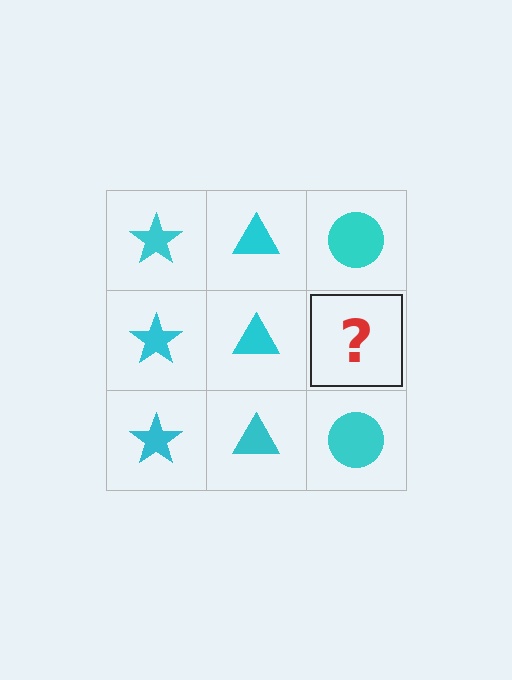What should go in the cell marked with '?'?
The missing cell should contain a cyan circle.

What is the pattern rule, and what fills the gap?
The rule is that each column has a consistent shape. The gap should be filled with a cyan circle.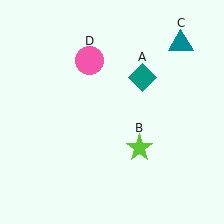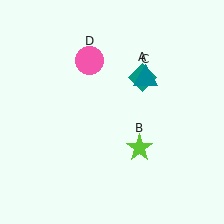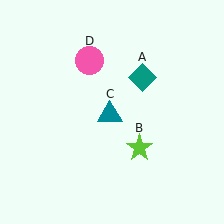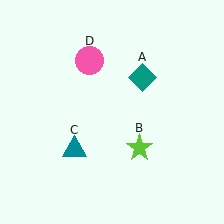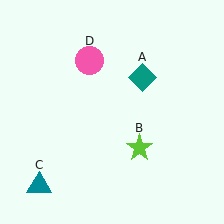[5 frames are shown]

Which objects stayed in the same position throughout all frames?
Teal diamond (object A) and lime star (object B) and pink circle (object D) remained stationary.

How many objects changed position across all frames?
1 object changed position: teal triangle (object C).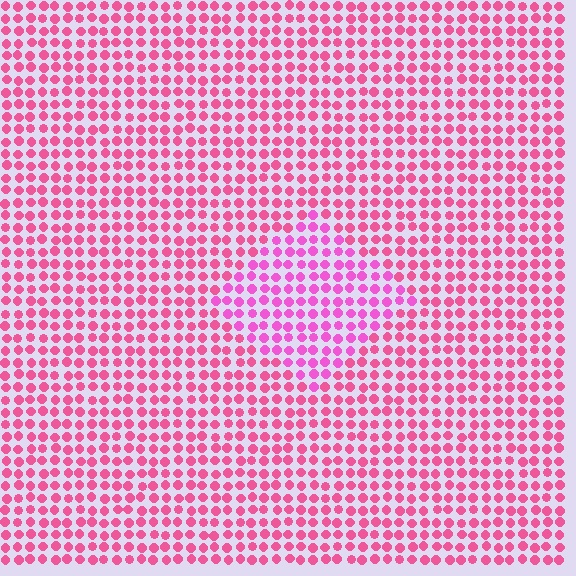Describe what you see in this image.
The image is filled with small pink elements in a uniform arrangement. A diamond-shaped region is visible where the elements are tinted to a slightly different hue, forming a subtle color boundary.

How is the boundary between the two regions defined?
The boundary is defined purely by a slight shift in hue (about 22 degrees). Spacing, size, and orientation are identical on both sides.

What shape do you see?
I see a diamond.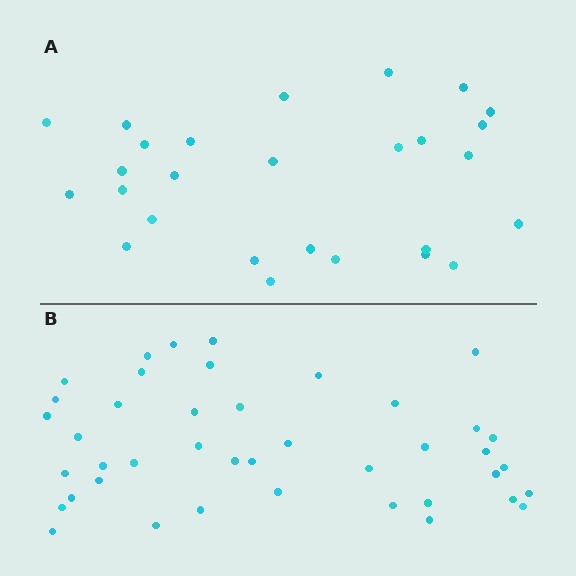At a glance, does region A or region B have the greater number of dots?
Region B (the bottom region) has more dots.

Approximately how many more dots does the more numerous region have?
Region B has approximately 15 more dots than region A.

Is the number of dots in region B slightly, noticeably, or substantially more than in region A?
Region B has substantially more. The ratio is roughly 1.6 to 1.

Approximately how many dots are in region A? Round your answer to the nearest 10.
About 30 dots. (The exact count is 27, which rounds to 30.)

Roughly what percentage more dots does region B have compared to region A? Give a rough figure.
About 55% more.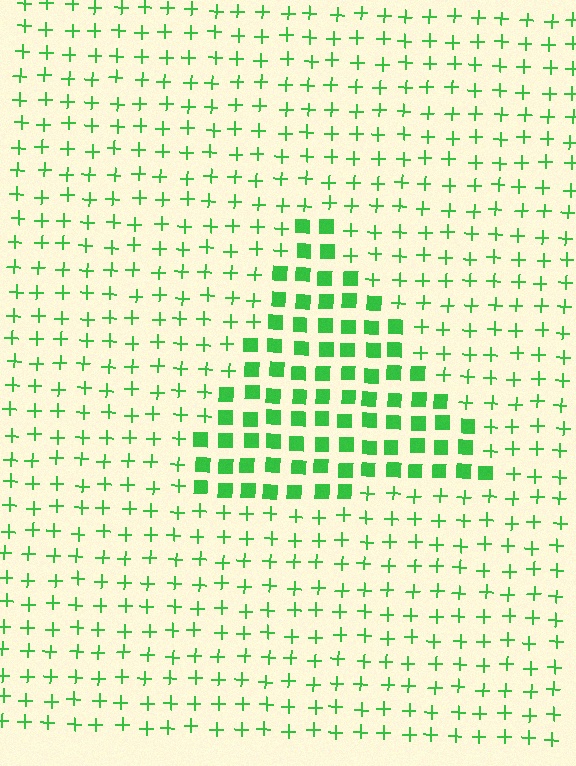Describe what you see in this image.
The image is filled with small green elements arranged in a uniform grid. A triangle-shaped region contains squares, while the surrounding area contains plus signs. The boundary is defined purely by the change in element shape.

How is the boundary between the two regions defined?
The boundary is defined by a change in element shape: squares inside vs. plus signs outside. All elements share the same color and spacing.